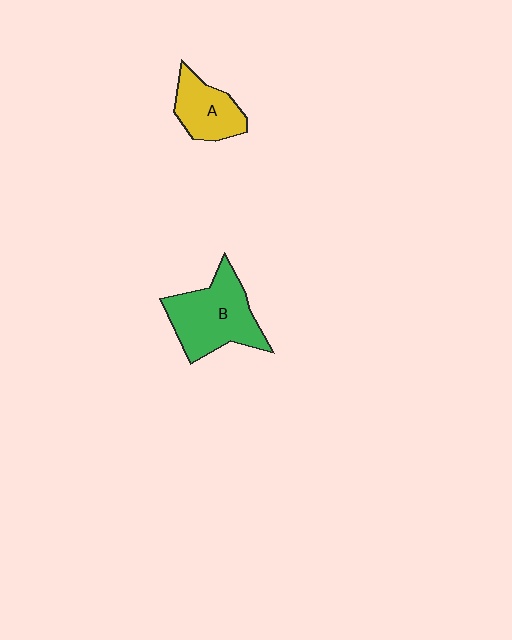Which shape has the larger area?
Shape B (green).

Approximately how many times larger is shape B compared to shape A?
Approximately 1.6 times.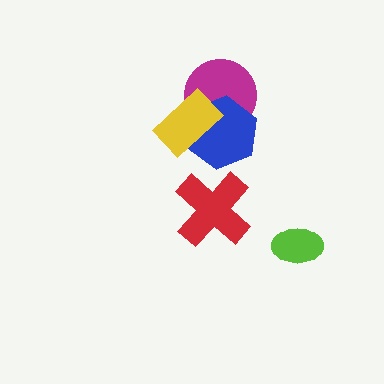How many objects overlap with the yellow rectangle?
2 objects overlap with the yellow rectangle.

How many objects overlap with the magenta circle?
2 objects overlap with the magenta circle.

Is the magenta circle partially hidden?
Yes, it is partially covered by another shape.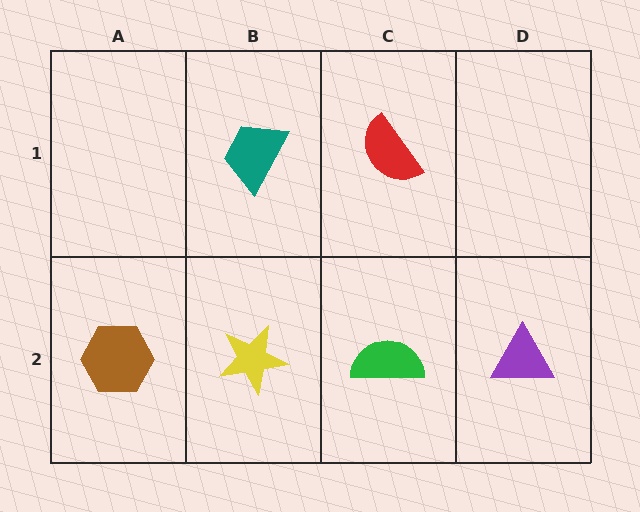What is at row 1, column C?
A red semicircle.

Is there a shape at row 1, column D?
No, that cell is empty.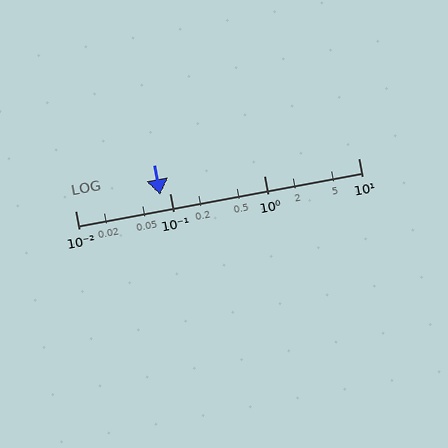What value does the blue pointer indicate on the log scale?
The pointer indicates approximately 0.08.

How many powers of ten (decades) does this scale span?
The scale spans 3 decades, from 0.01 to 10.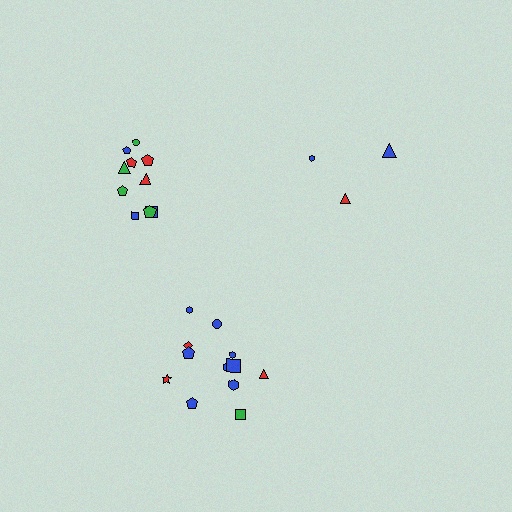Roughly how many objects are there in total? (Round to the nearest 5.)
Roughly 25 objects in total.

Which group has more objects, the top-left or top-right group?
The top-left group.